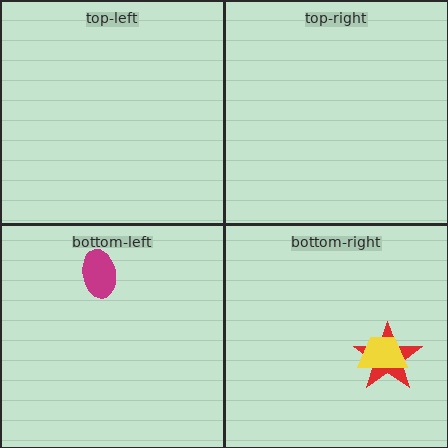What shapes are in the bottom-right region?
The red star, the yellow trapezoid.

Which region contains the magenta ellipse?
The bottom-left region.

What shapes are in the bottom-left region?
The magenta ellipse.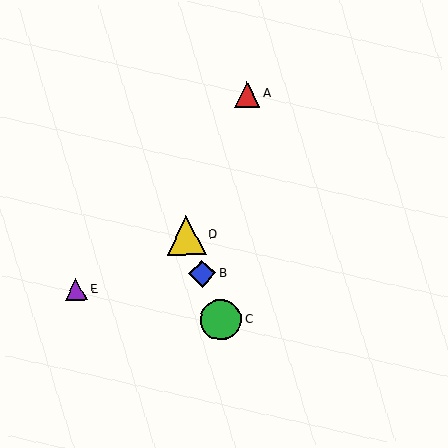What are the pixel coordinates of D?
Object D is at (186, 235).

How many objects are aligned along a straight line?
3 objects (B, C, D) are aligned along a straight line.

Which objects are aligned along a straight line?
Objects B, C, D are aligned along a straight line.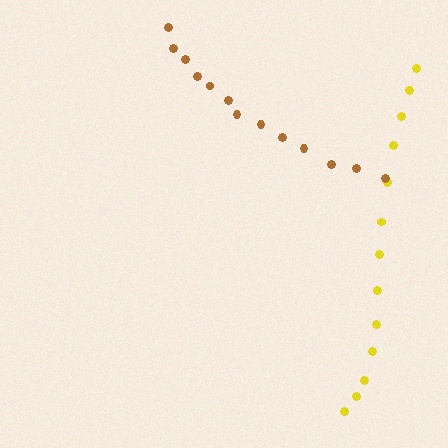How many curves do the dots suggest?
There are 2 distinct paths.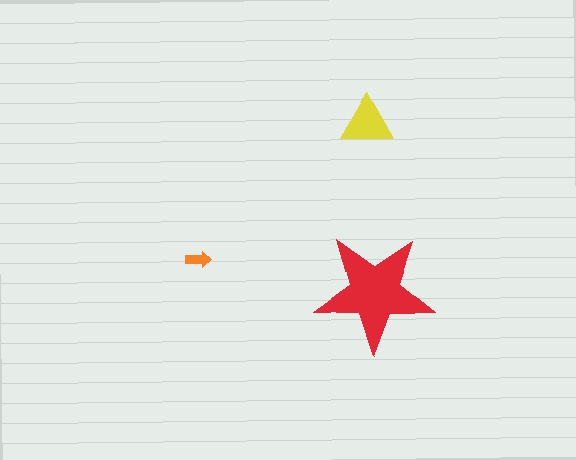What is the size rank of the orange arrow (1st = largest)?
3rd.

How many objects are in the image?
There are 3 objects in the image.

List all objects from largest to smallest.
The red star, the yellow triangle, the orange arrow.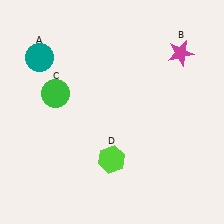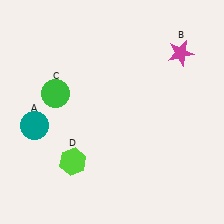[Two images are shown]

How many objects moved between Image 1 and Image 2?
2 objects moved between the two images.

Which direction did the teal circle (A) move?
The teal circle (A) moved down.